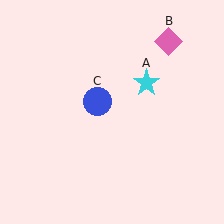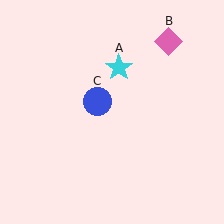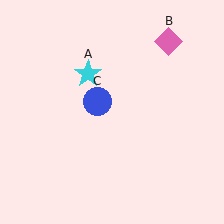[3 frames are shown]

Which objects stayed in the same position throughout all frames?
Pink diamond (object B) and blue circle (object C) remained stationary.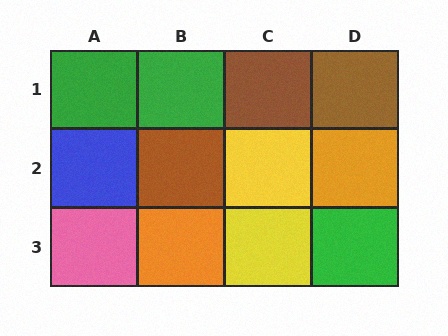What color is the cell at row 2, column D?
Orange.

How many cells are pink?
1 cell is pink.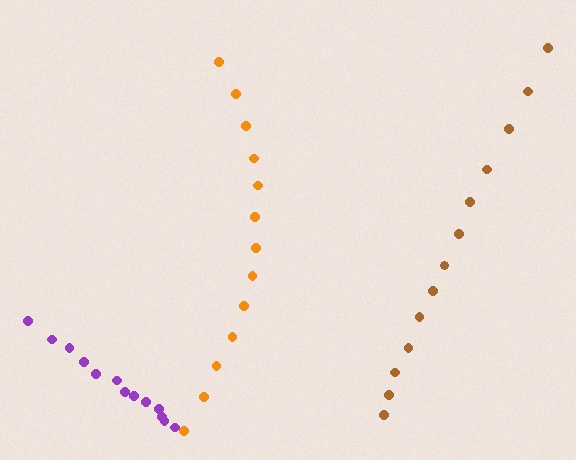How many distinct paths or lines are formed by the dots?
There are 3 distinct paths.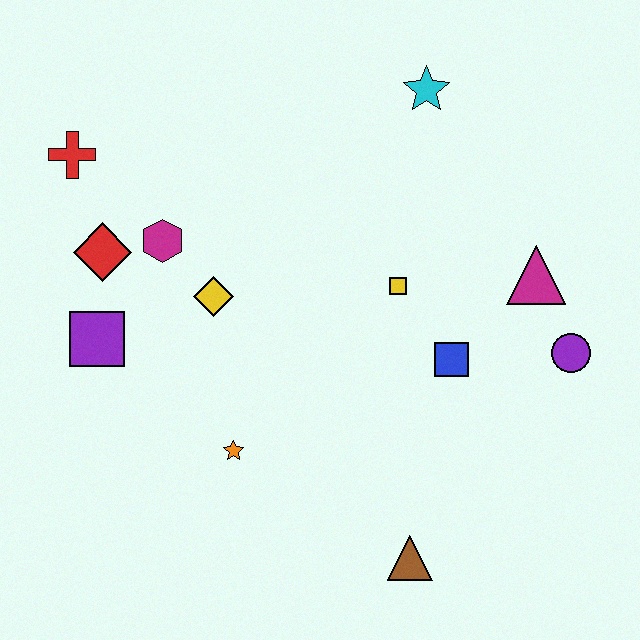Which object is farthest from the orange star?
The cyan star is farthest from the orange star.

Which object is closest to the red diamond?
The magenta hexagon is closest to the red diamond.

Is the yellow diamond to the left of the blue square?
Yes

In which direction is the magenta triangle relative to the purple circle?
The magenta triangle is above the purple circle.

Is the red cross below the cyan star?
Yes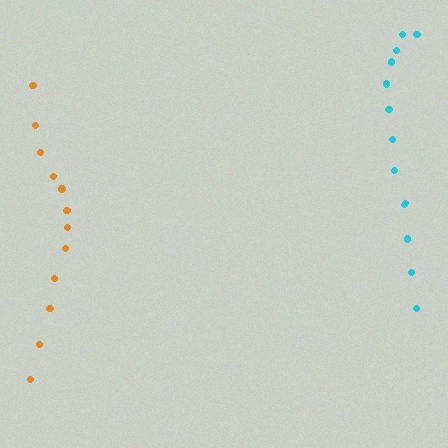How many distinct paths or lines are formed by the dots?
There are 2 distinct paths.